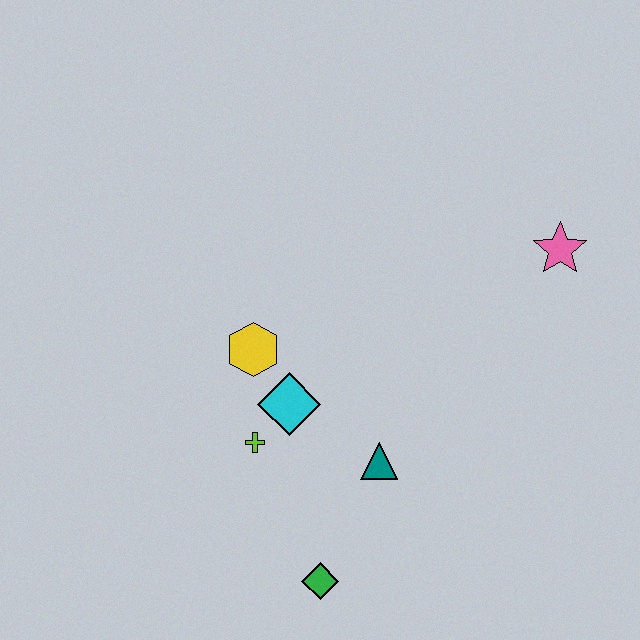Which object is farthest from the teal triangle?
The pink star is farthest from the teal triangle.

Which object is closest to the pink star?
The teal triangle is closest to the pink star.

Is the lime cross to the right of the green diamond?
No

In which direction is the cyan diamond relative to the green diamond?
The cyan diamond is above the green diamond.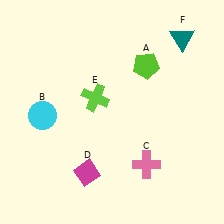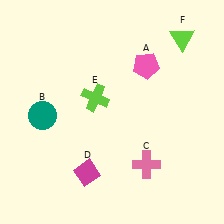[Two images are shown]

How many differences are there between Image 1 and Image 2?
There are 3 differences between the two images.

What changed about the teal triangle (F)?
In Image 1, F is teal. In Image 2, it changed to lime.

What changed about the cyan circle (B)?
In Image 1, B is cyan. In Image 2, it changed to teal.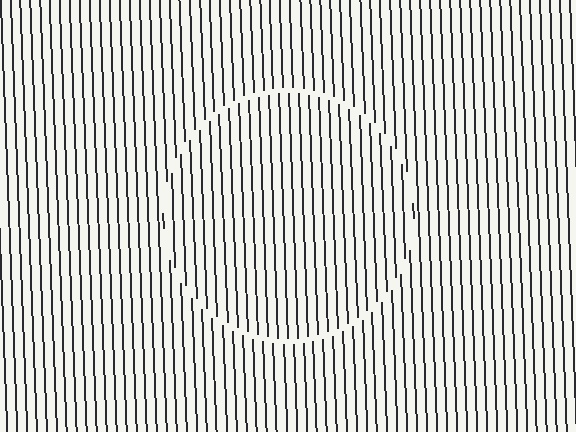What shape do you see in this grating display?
An illusory circle. The interior of the shape contains the same grating, shifted by half a period — the contour is defined by the phase discontinuity where line-ends from the inner and outer gratings abut.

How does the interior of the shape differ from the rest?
The interior of the shape contains the same grating, shifted by half a period — the contour is defined by the phase discontinuity where line-ends from the inner and outer gratings abut.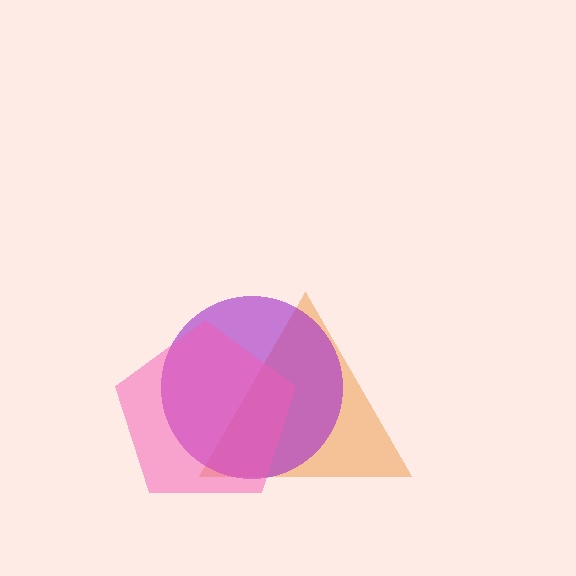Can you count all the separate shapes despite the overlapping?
Yes, there are 3 separate shapes.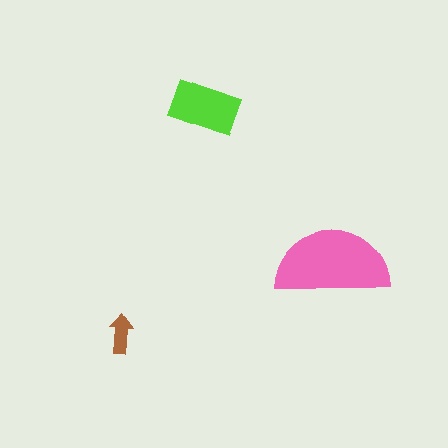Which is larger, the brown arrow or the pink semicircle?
The pink semicircle.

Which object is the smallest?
The brown arrow.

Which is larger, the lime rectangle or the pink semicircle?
The pink semicircle.